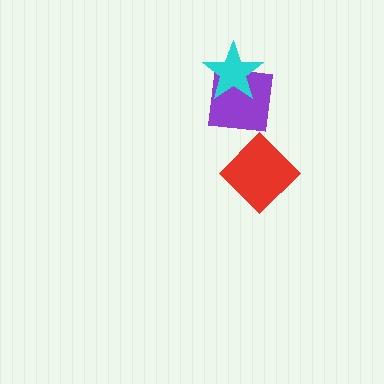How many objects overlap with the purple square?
1 object overlaps with the purple square.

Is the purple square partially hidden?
Yes, it is partially covered by another shape.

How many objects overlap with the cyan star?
1 object overlaps with the cyan star.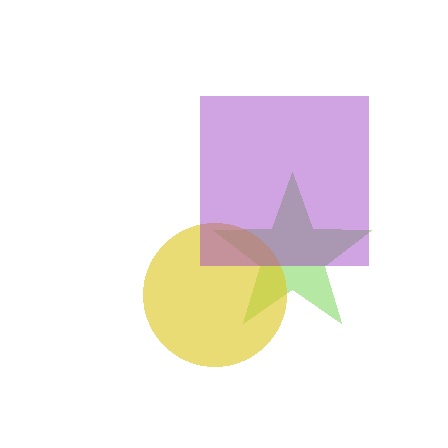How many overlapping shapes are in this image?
There are 3 overlapping shapes in the image.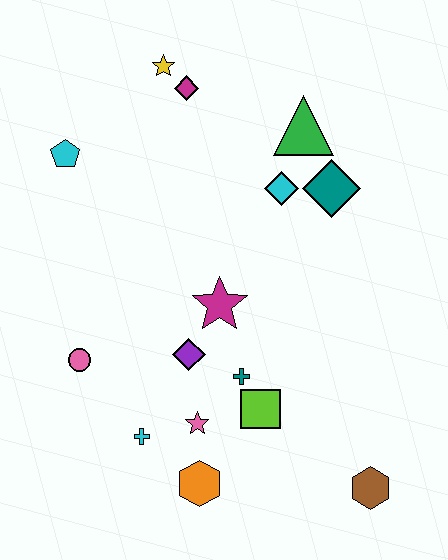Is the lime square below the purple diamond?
Yes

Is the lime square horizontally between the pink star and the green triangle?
Yes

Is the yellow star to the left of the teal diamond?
Yes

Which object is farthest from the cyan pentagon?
The brown hexagon is farthest from the cyan pentagon.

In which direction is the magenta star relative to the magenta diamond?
The magenta star is below the magenta diamond.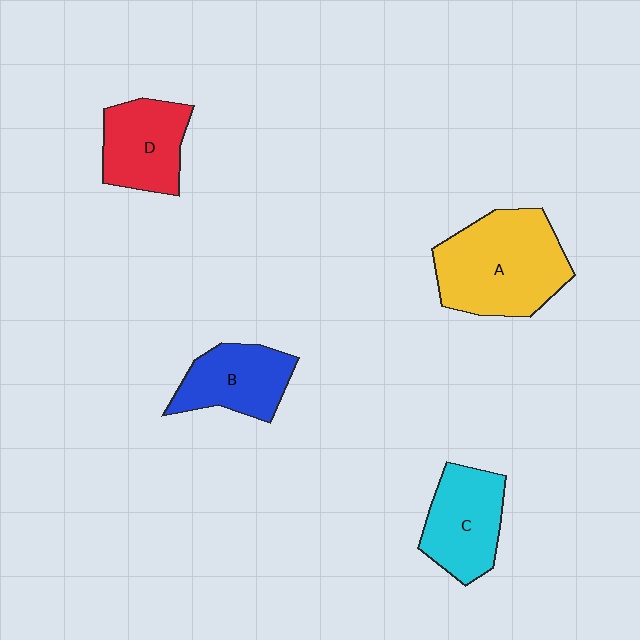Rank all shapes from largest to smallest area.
From largest to smallest: A (yellow), C (cyan), D (red), B (blue).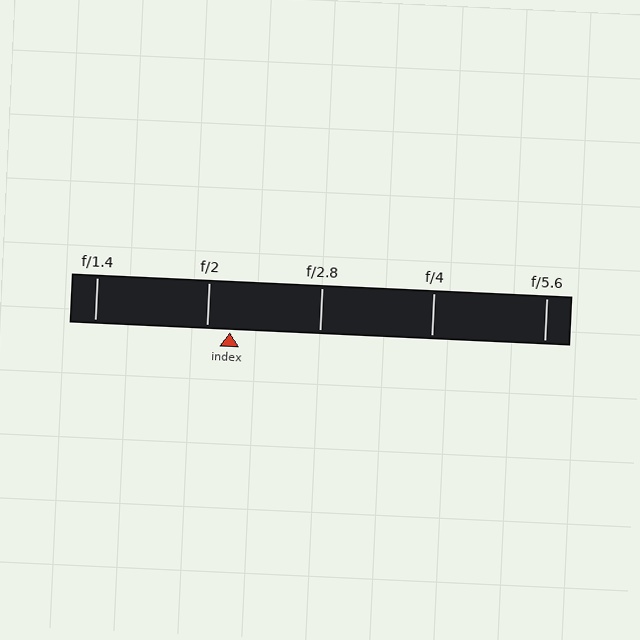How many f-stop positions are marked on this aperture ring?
There are 5 f-stop positions marked.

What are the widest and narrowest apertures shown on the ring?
The widest aperture shown is f/1.4 and the narrowest is f/5.6.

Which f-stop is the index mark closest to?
The index mark is closest to f/2.